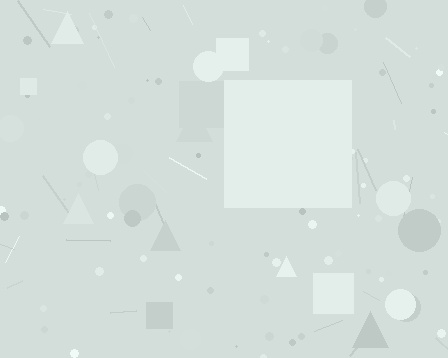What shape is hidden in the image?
A square is hidden in the image.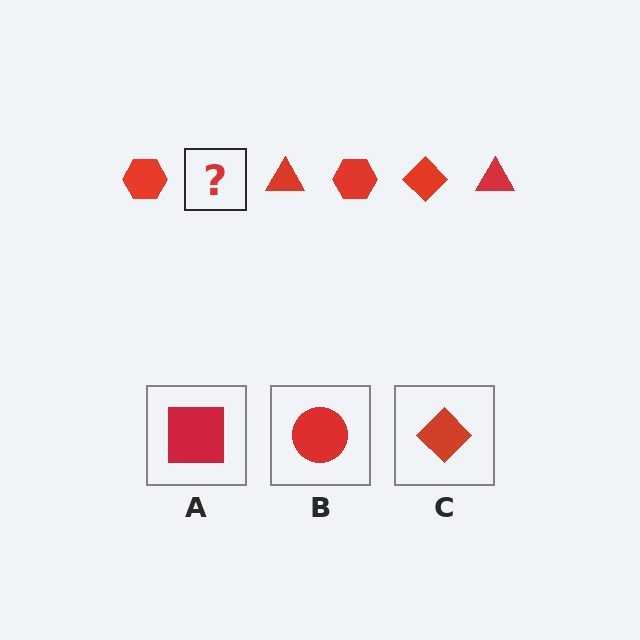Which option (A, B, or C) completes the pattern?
C.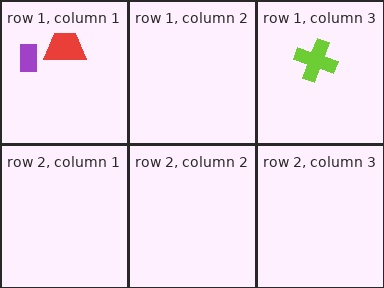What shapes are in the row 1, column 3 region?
The lime cross.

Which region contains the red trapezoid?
The row 1, column 1 region.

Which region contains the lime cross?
The row 1, column 3 region.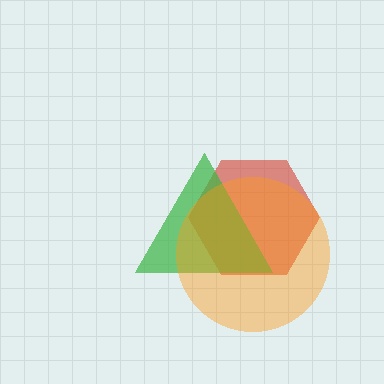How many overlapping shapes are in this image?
There are 3 overlapping shapes in the image.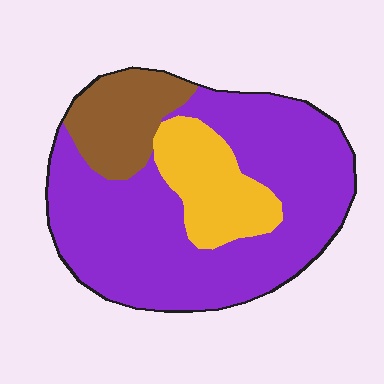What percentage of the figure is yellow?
Yellow takes up about one sixth (1/6) of the figure.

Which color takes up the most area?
Purple, at roughly 65%.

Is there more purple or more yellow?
Purple.